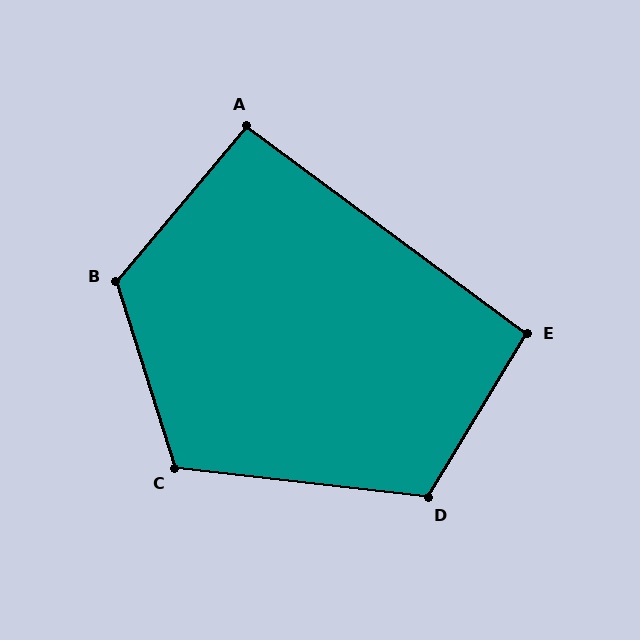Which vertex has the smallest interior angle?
A, at approximately 94 degrees.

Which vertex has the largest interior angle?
B, at approximately 123 degrees.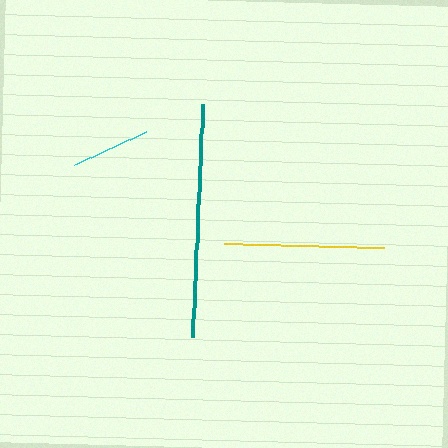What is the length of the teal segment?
The teal segment is approximately 233 pixels long.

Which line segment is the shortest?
The cyan line is the shortest at approximately 79 pixels.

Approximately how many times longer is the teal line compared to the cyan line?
The teal line is approximately 2.9 times the length of the cyan line.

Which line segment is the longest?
The teal line is the longest at approximately 233 pixels.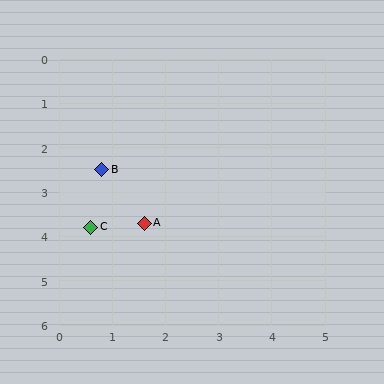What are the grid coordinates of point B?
Point B is at approximately (0.8, 2.5).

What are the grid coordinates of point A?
Point A is at approximately (1.6, 3.7).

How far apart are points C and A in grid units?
Points C and A are about 1.0 grid units apart.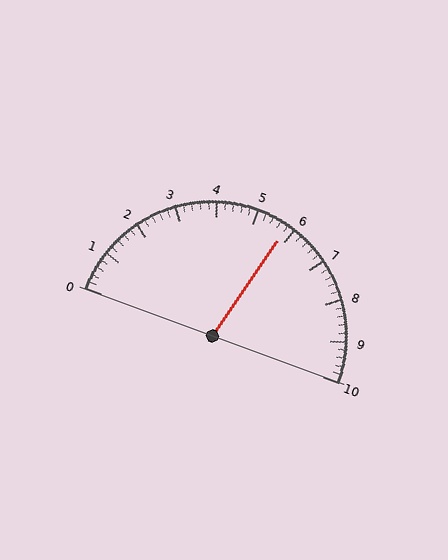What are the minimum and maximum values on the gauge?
The gauge ranges from 0 to 10.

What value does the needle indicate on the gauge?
The needle indicates approximately 5.8.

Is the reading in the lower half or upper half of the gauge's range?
The reading is in the upper half of the range (0 to 10).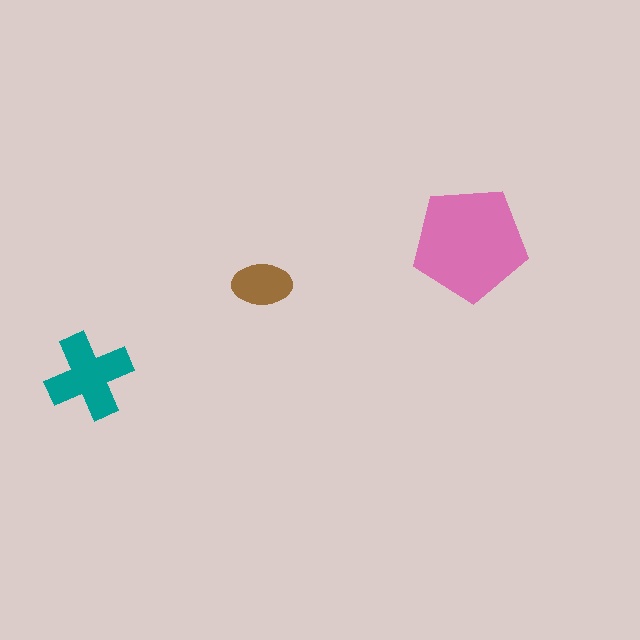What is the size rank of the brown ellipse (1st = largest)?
3rd.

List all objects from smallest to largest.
The brown ellipse, the teal cross, the pink pentagon.